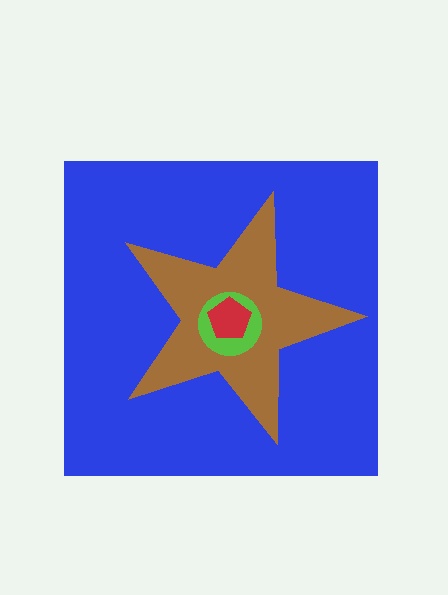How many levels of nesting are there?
4.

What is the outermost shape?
The blue square.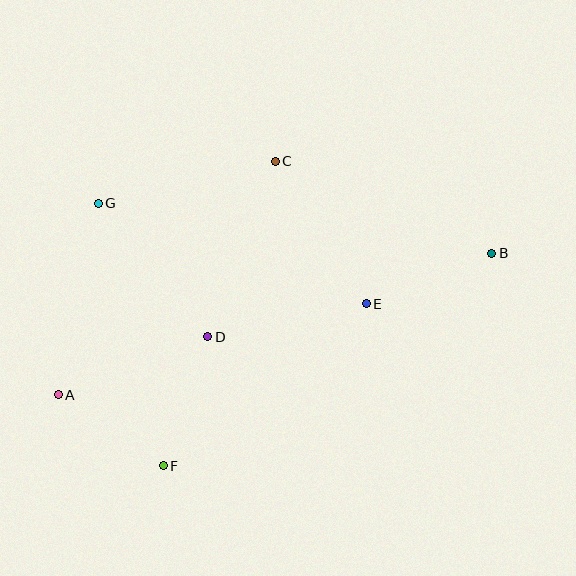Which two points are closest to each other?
Points A and F are closest to each other.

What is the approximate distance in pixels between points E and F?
The distance between E and F is approximately 260 pixels.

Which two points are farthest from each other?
Points A and B are farthest from each other.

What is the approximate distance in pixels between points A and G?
The distance between A and G is approximately 196 pixels.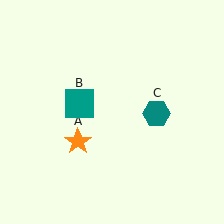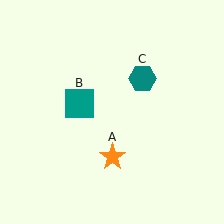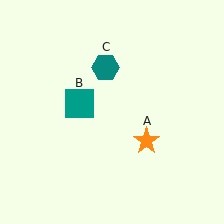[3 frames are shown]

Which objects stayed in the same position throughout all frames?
Teal square (object B) remained stationary.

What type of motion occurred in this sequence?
The orange star (object A), teal hexagon (object C) rotated counterclockwise around the center of the scene.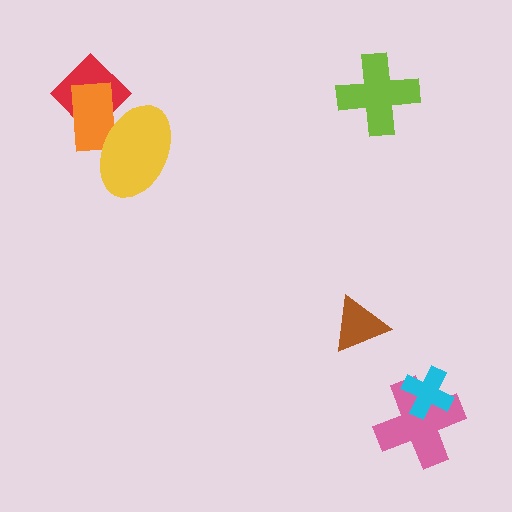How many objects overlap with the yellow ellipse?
2 objects overlap with the yellow ellipse.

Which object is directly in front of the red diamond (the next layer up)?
The orange rectangle is directly in front of the red diamond.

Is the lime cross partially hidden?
No, no other shape covers it.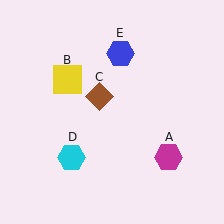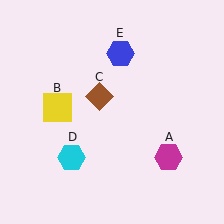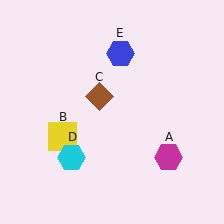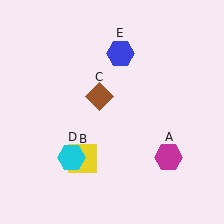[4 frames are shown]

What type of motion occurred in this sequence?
The yellow square (object B) rotated counterclockwise around the center of the scene.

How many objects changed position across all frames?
1 object changed position: yellow square (object B).